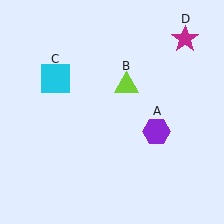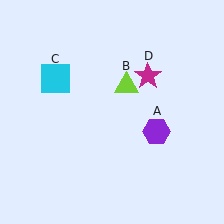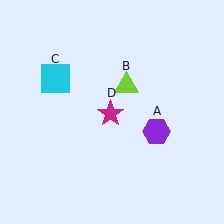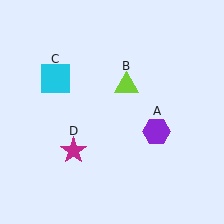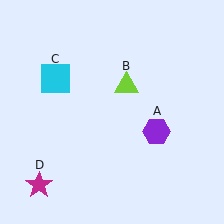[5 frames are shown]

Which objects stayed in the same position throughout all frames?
Purple hexagon (object A) and lime triangle (object B) and cyan square (object C) remained stationary.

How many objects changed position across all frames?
1 object changed position: magenta star (object D).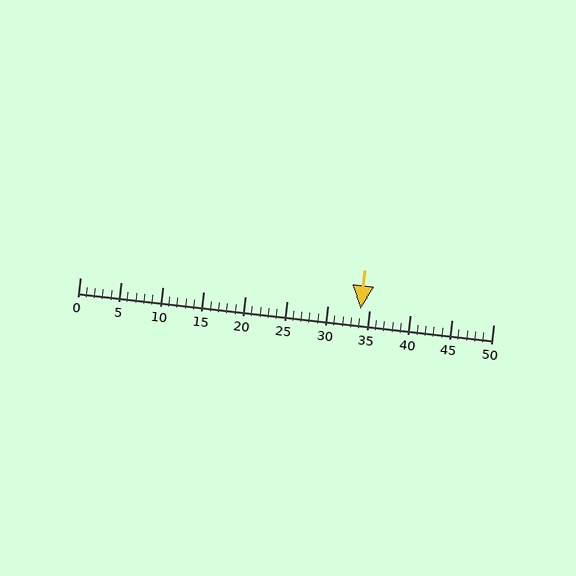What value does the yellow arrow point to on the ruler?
The yellow arrow points to approximately 34.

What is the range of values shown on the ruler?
The ruler shows values from 0 to 50.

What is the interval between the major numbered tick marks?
The major tick marks are spaced 5 units apart.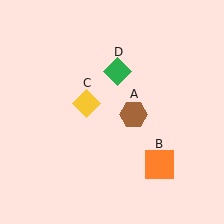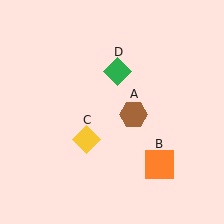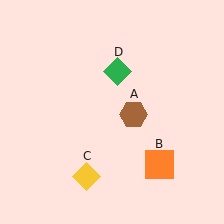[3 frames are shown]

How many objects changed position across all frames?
1 object changed position: yellow diamond (object C).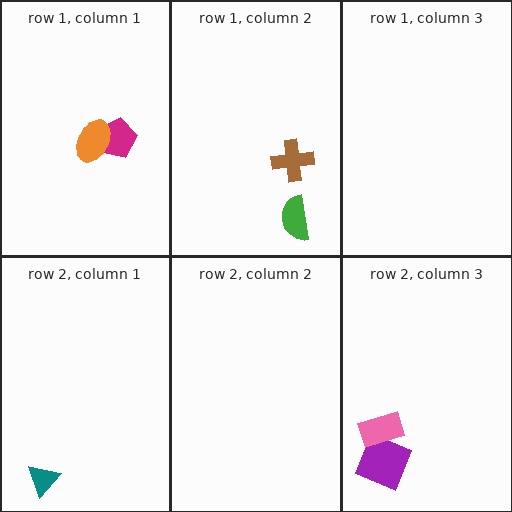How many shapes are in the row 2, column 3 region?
2.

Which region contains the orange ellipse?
The row 1, column 1 region.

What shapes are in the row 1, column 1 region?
The magenta pentagon, the orange ellipse.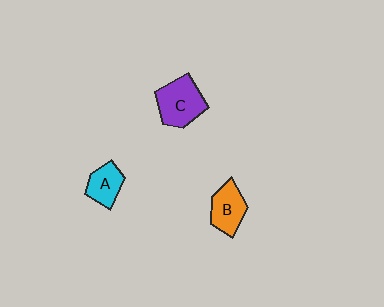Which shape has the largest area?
Shape C (purple).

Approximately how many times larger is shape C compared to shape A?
Approximately 1.6 times.